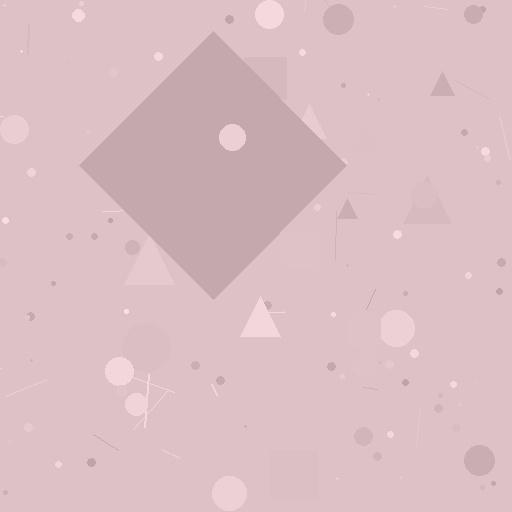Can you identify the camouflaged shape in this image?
The camouflaged shape is a diamond.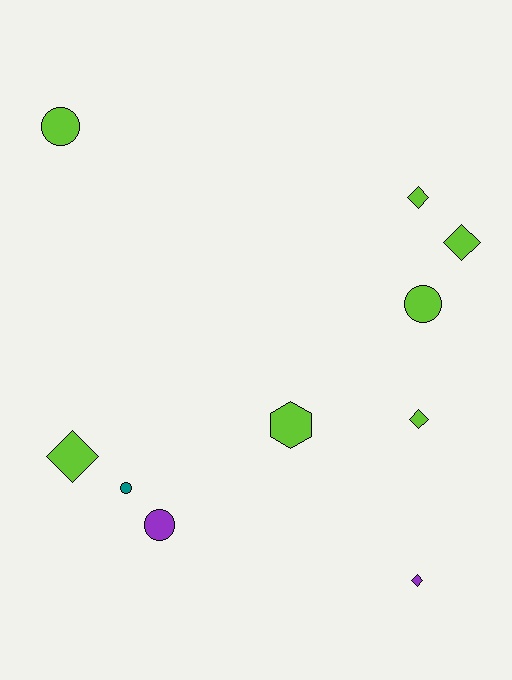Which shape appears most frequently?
Diamond, with 5 objects.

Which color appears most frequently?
Lime, with 7 objects.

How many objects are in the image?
There are 10 objects.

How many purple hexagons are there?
There are no purple hexagons.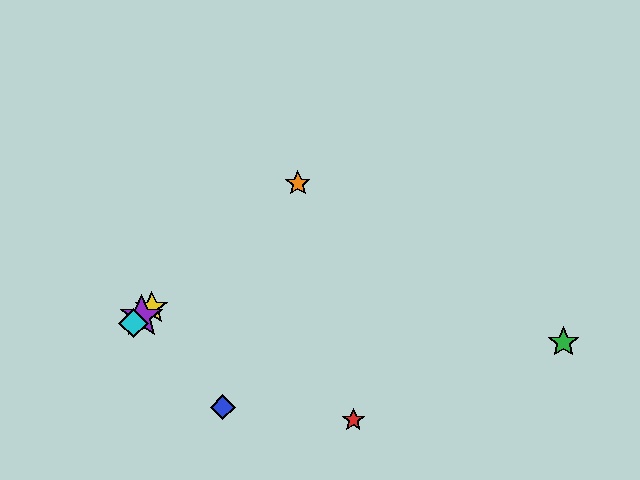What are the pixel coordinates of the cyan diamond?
The cyan diamond is at (133, 323).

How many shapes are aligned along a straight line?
4 shapes (the yellow star, the purple star, the orange star, the cyan diamond) are aligned along a straight line.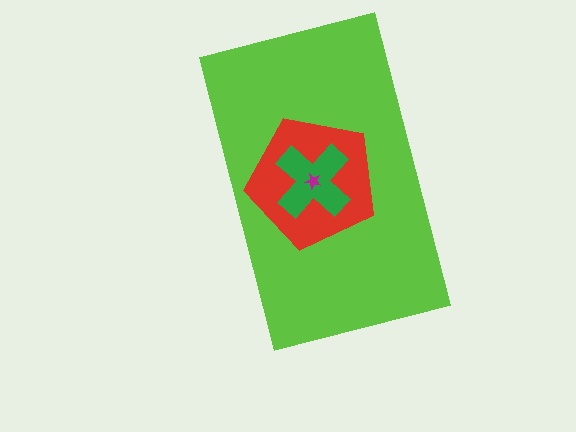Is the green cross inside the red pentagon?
Yes.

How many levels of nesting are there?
4.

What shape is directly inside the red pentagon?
The green cross.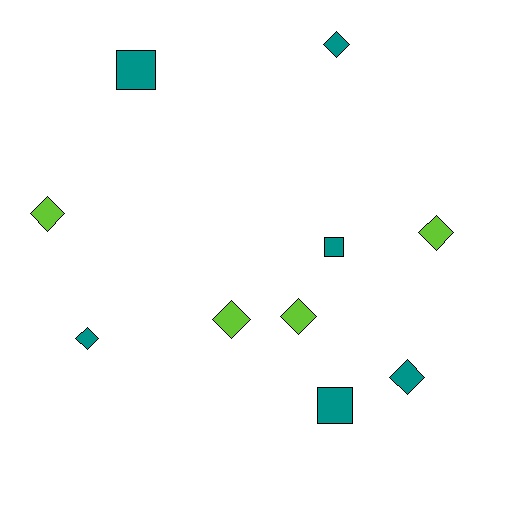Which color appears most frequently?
Teal, with 6 objects.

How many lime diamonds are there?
There are 4 lime diamonds.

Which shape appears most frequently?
Diamond, with 7 objects.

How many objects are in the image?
There are 10 objects.